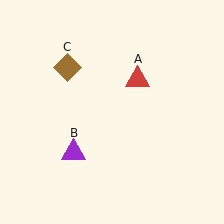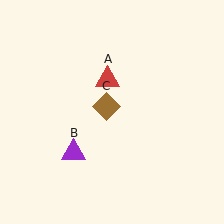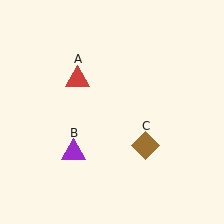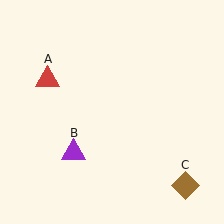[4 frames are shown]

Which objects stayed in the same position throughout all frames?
Purple triangle (object B) remained stationary.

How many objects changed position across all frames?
2 objects changed position: red triangle (object A), brown diamond (object C).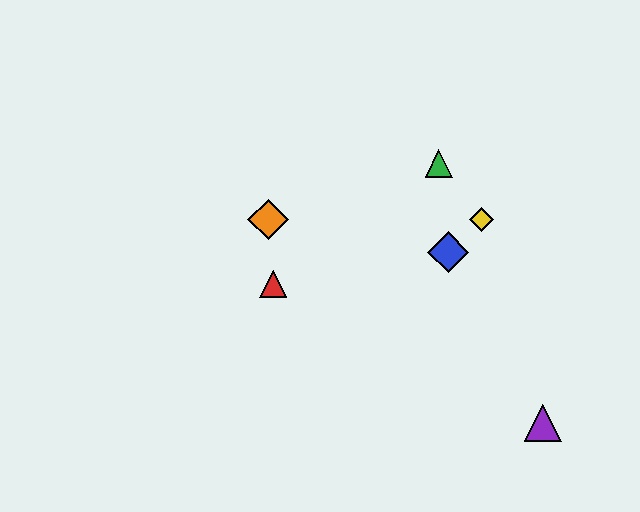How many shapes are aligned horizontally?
2 shapes (the yellow diamond, the orange diamond) are aligned horizontally.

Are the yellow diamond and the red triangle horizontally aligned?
No, the yellow diamond is at y≈219 and the red triangle is at y≈284.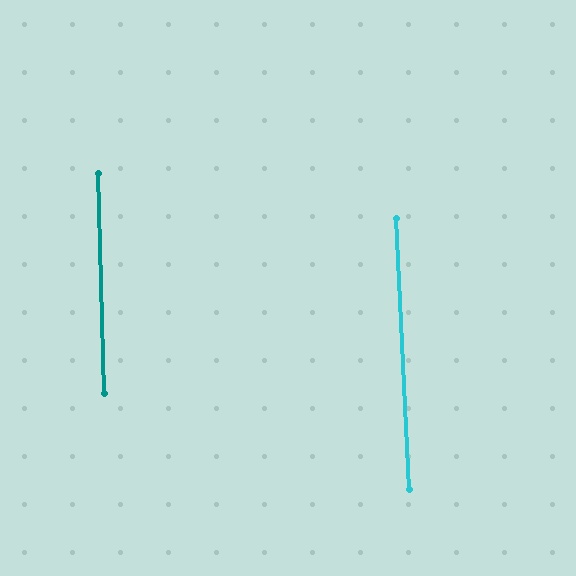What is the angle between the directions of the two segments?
Approximately 1 degree.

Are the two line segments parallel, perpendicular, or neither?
Parallel — their directions differ by only 1.1°.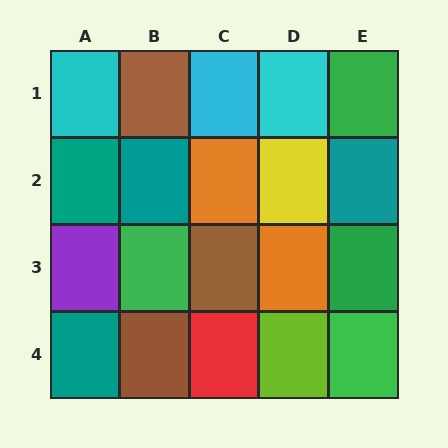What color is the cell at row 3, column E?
Green.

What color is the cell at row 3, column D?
Orange.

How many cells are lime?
1 cell is lime.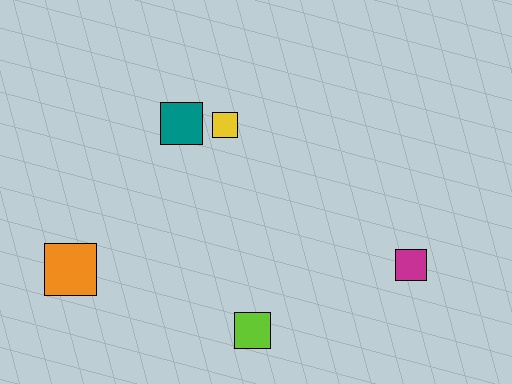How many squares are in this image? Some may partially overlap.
There are 5 squares.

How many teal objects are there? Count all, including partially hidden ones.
There is 1 teal object.